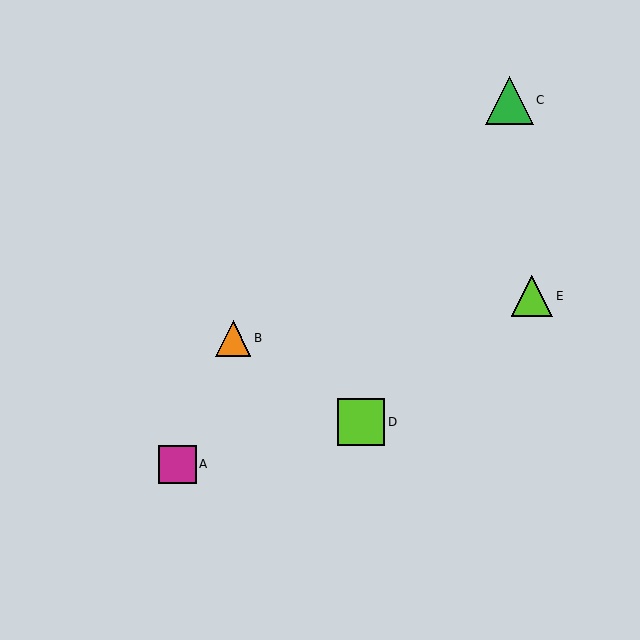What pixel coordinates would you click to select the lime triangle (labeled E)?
Click at (532, 296) to select the lime triangle E.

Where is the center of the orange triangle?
The center of the orange triangle is at (233, 338).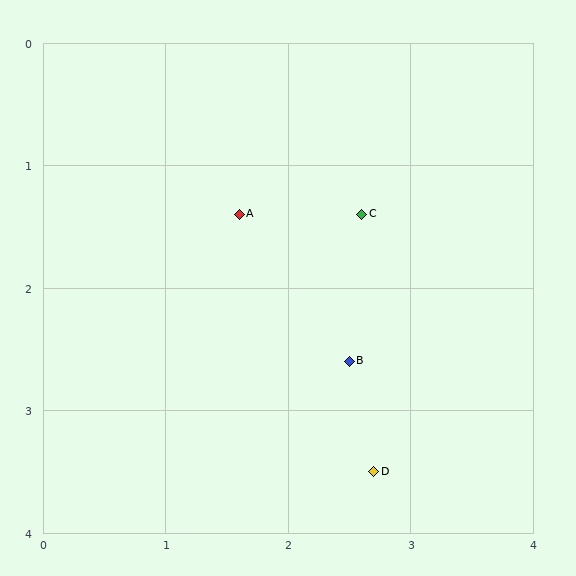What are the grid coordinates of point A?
Point A is at approximately (1.6, 1.4).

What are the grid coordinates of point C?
Point C is at approximately (2.6, 1.4).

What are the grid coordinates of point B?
Point B is at approximately (2.5, 2.6).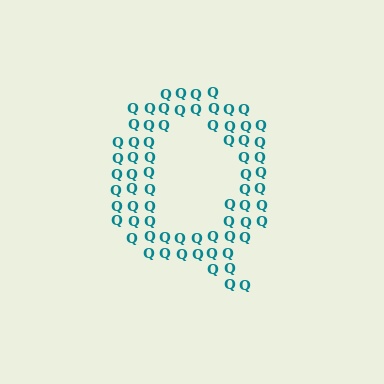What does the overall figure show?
The overall figure shows the letter Q.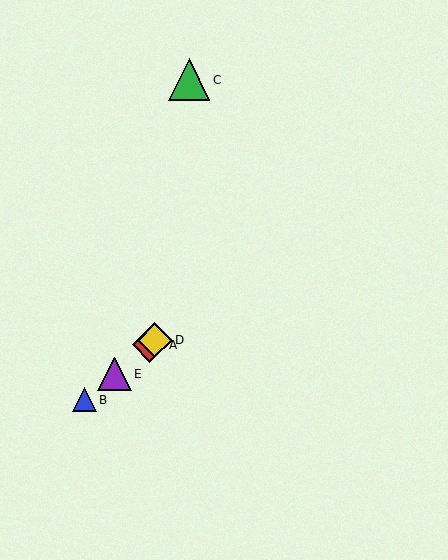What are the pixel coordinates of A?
Object A is at (149, 345).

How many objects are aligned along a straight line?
4 objects (A, B, D, E) are aligned along a straight line.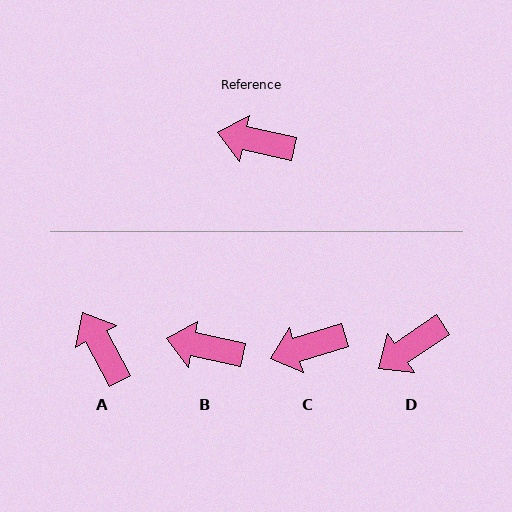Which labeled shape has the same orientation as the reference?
B.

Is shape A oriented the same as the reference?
No, it is off by about 49 degrees.